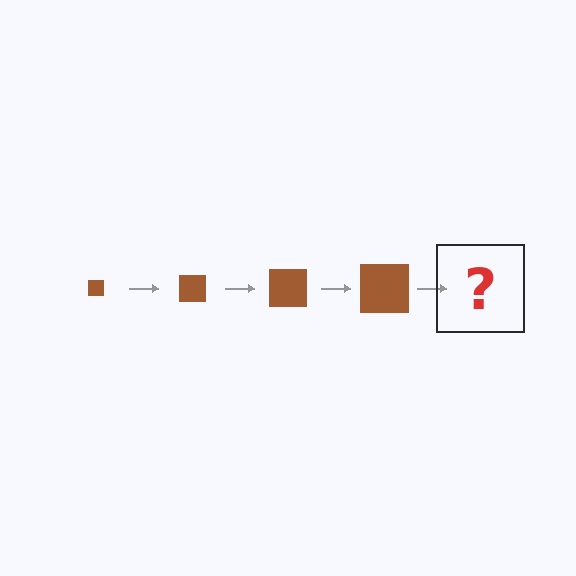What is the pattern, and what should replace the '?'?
The pattern is that the square gets progressively larger each step. The '?' should be a brown square, larger than the previous one.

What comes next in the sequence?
The next element should be a brown square, larger than the previous one.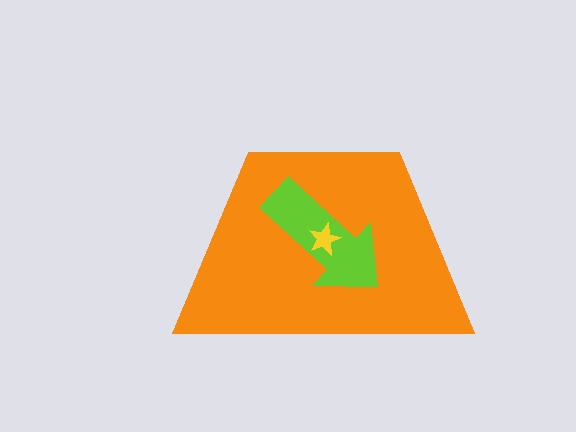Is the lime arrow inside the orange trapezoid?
Yes.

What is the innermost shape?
The yellow star.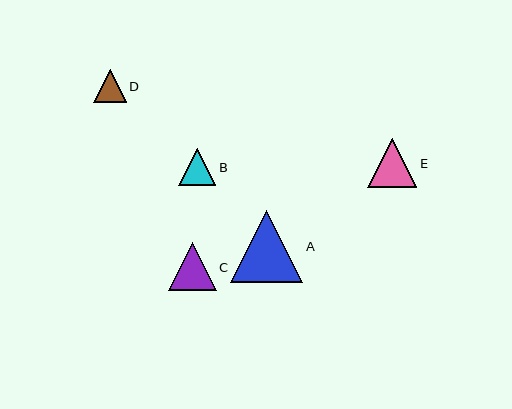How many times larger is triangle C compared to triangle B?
Triangle C is approximately 1.3 times the size of triangle B.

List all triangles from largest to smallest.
From largest to smallest: A, E, C, B, D.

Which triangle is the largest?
Triangle A is the largest with a size of approximately 73 pixels.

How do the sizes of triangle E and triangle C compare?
Triangle E and triangle C are approximately the same size.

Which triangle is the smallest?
Triangle D is the smallest with a size of approximately 32 pixels.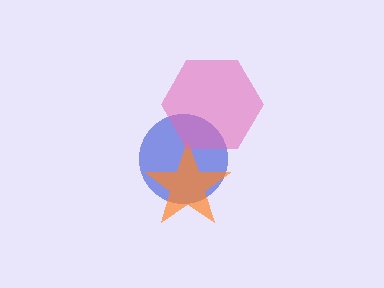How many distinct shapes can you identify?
There are 3 distinct shapes: a blue circle, an orange star, a pink hexagon.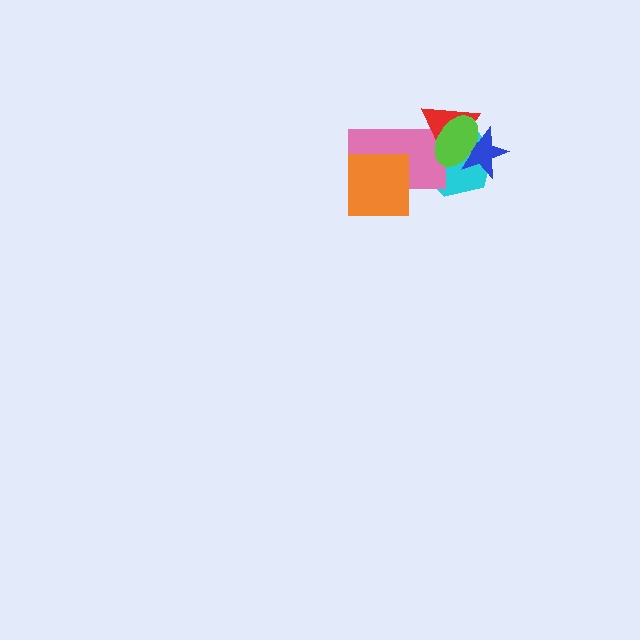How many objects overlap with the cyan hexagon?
4 objects overlap with the cyan hexagon.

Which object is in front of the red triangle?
The lime ellipse is in front of the red triangle.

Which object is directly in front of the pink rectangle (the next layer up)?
The orange square is directly in front of the pink rectangle.